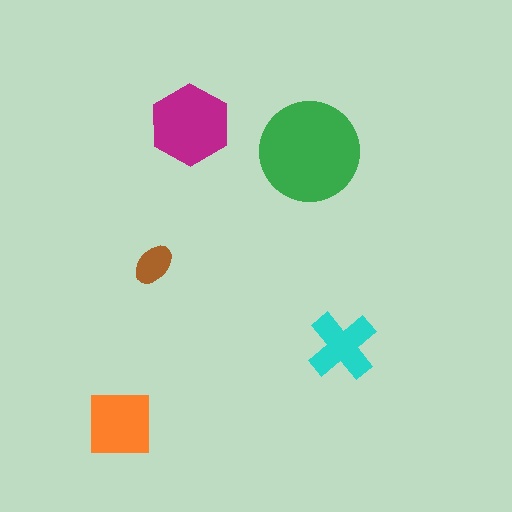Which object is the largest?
The green circle.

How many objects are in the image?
There are 5 objects in the image.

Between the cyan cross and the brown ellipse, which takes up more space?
The cyan cross.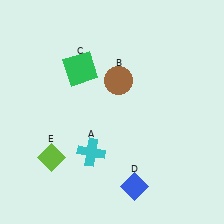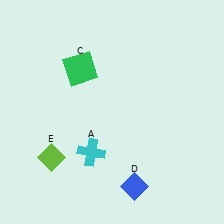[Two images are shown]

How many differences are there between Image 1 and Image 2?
There is 1 difference between the two images.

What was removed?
The brown circle (B) was removed in Image 2.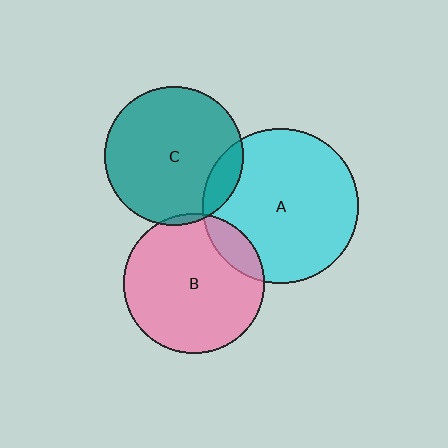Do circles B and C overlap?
Yes.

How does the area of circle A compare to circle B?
Approximately 1.2 times.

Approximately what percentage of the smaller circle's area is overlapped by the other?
Approximately 5%.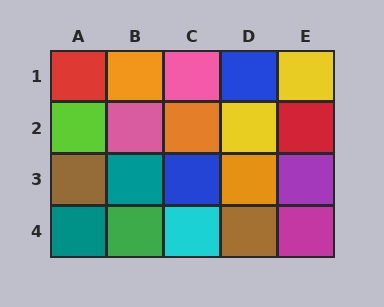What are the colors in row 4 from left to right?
Teal, green, cyan, brown, magenta.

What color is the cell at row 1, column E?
Yellow.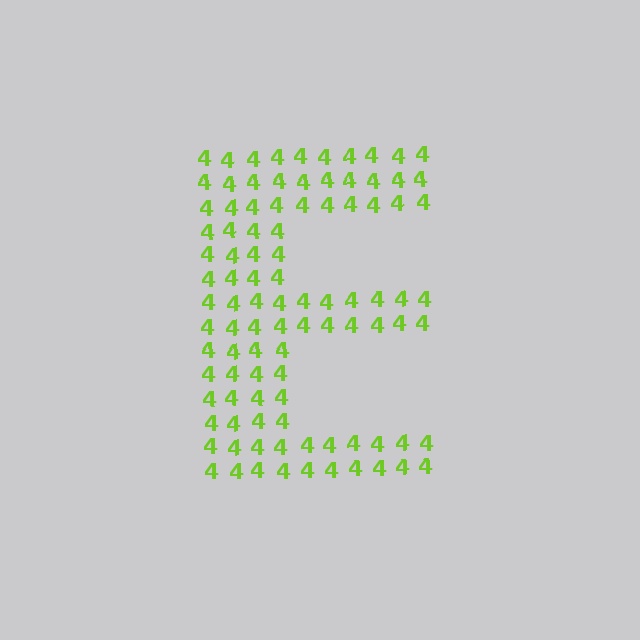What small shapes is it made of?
It is made of small digit 4's.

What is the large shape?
The large shape is the letter E.